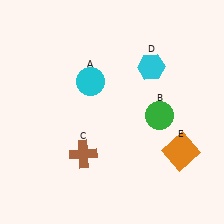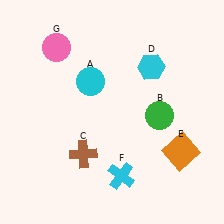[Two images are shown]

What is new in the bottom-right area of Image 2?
A cyan cross (F) was added in the bottom-right area of Image 2.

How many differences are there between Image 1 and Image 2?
There are 2 differences between the two images.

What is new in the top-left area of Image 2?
A pink circle (G) was added in the top-left area of Image 2.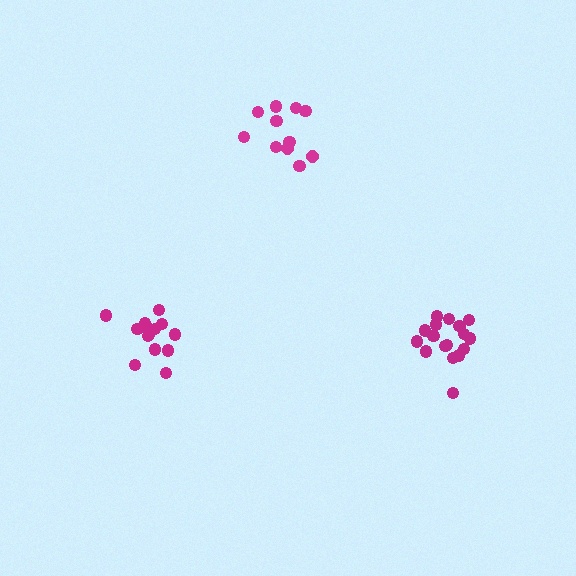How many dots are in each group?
Group 1: 17 dots, Group 2: 14 dots, Group 3: 11 dots (42 total).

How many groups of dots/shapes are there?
There are 3 groups.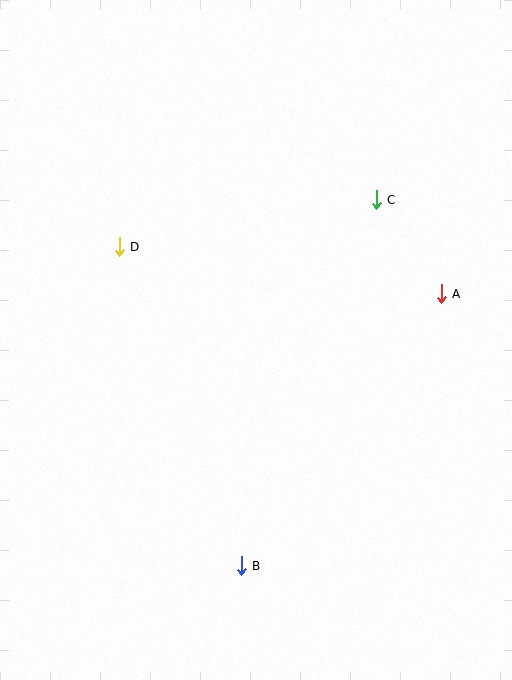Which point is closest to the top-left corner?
Point D is closest to the top-left corner.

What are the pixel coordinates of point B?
Point B is at (241, 566).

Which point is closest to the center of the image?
Point D at (119, 247) is closest to the center.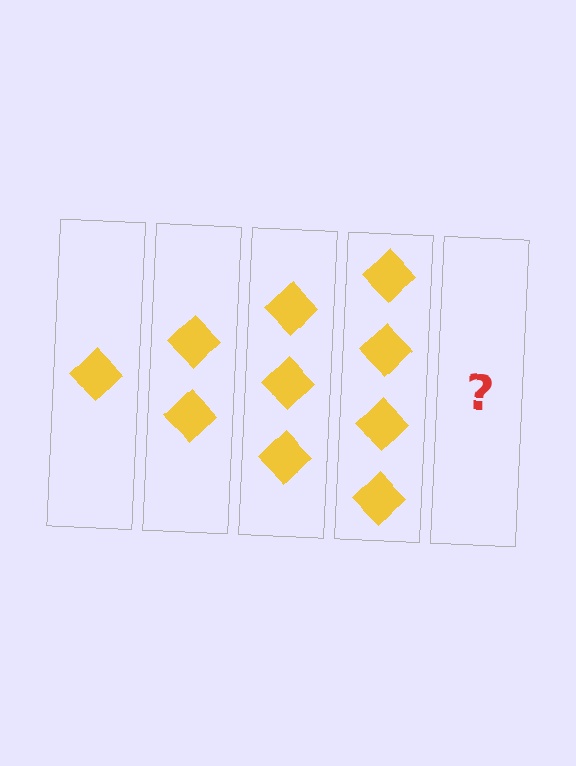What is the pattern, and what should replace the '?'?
The pattern is that each step adds one more diamond. The '?' should be 5 diamonds.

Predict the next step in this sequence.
The next step is 5 diamonds.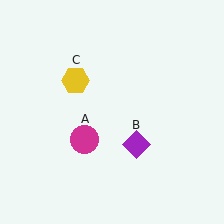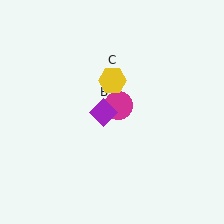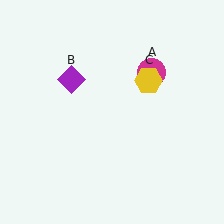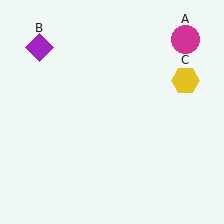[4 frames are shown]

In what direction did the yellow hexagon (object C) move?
The yellow hexagon (object C) moved right.